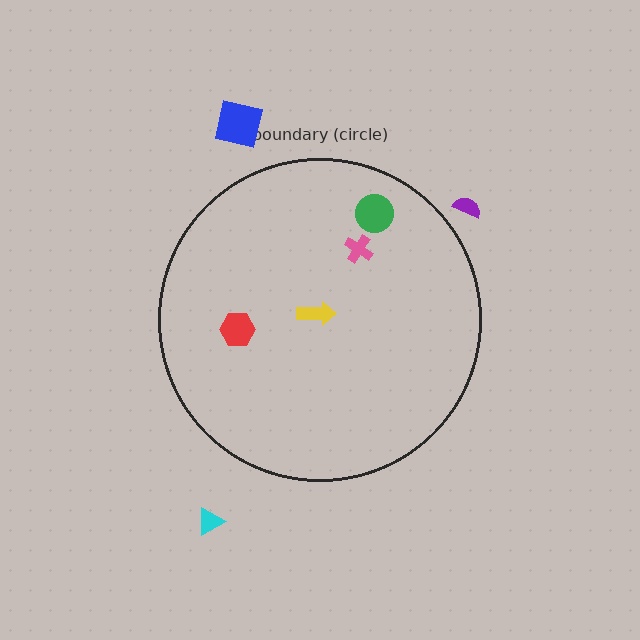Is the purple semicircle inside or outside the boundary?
Outside.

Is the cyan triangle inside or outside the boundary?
Outside.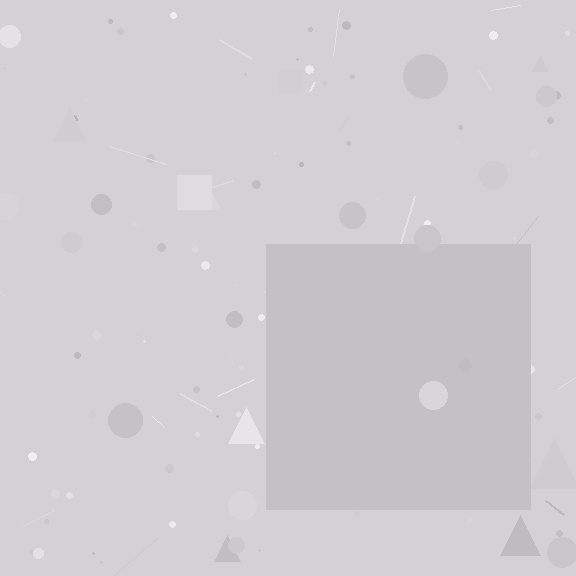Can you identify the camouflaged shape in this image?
The camouflaged shape is a square.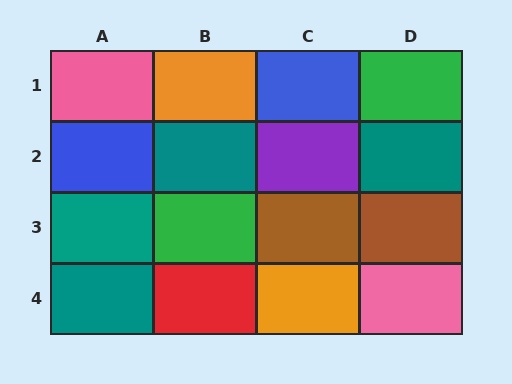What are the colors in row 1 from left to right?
Pink, orange, blue, green.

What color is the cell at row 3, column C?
Brown.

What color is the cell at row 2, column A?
Blue.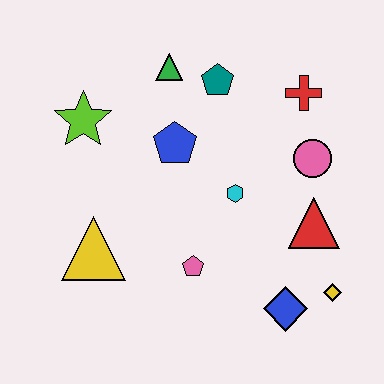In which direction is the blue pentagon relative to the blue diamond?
The blue pentagon is above the blue diamond.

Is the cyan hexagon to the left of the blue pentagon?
No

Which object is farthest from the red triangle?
The lime star is farthest from the red triangle.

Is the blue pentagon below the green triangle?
Yes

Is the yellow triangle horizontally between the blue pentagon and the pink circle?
No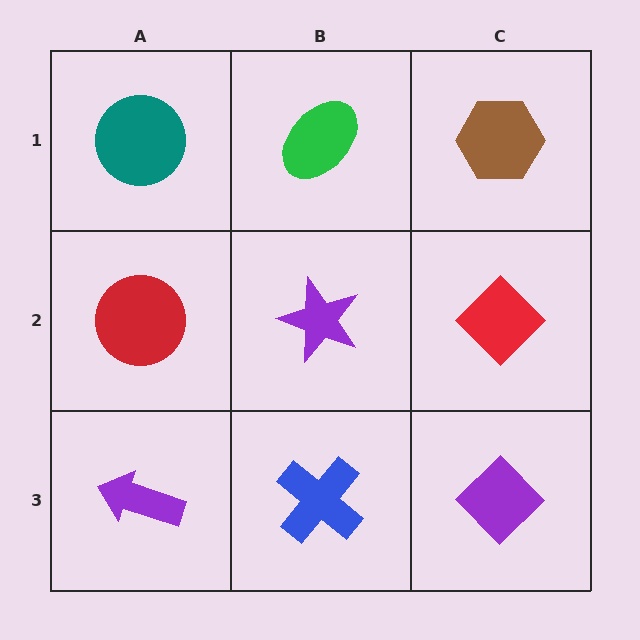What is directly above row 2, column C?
A brown hexagon.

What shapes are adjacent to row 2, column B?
A green ellipse (row 1, column B), a blue cross (row 3, column B), a red circle (row 2, column A), a red diamond (row 2, column C).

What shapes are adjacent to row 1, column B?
A purple star (row 2, column B), a teal circle (row 1, column A), a brown hexagon (row 1, column C).